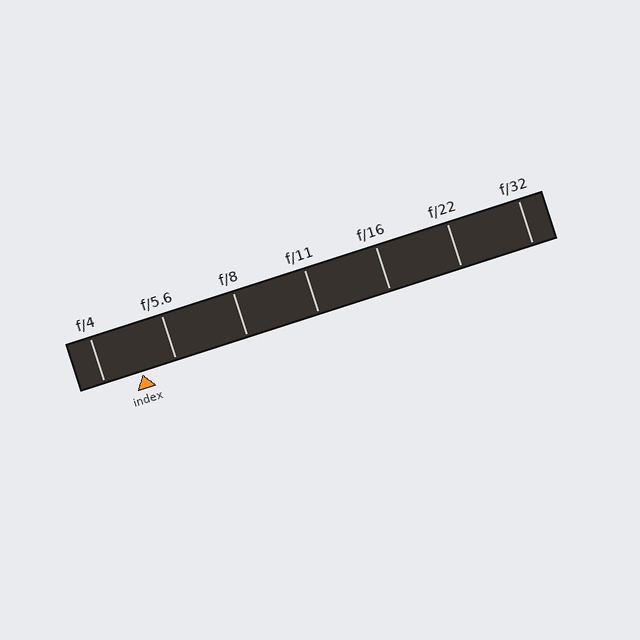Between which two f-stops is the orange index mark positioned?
The index mark is between f/4 and f/5.6.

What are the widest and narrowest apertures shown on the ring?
The widest aperture shown is f/4 and the narrowest is f/32.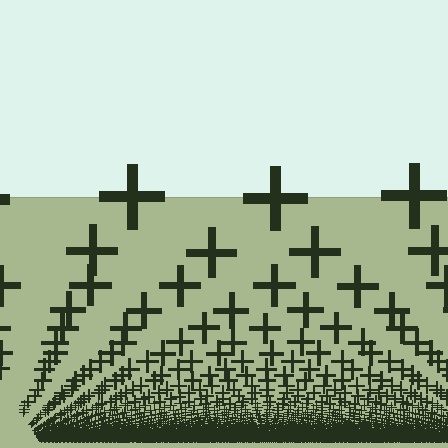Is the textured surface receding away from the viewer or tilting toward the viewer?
The surface appears to tilt toward the viewer. Texture elements get larger and sparser toward the top.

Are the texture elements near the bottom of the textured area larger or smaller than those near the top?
Smaller. The gradient is inverted — elements near the bottom are smaller and denser.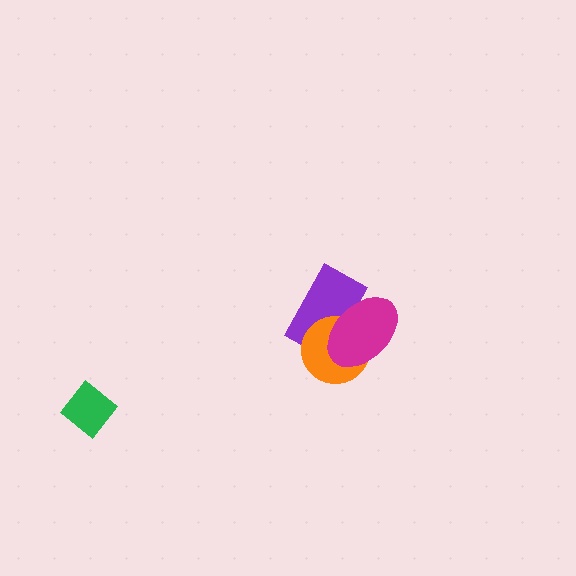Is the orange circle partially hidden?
Yes, it is partially covered by another shape.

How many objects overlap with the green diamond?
0 objects overlap with the green diamond.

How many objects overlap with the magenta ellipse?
2 objects overlap with the magenta ellipse.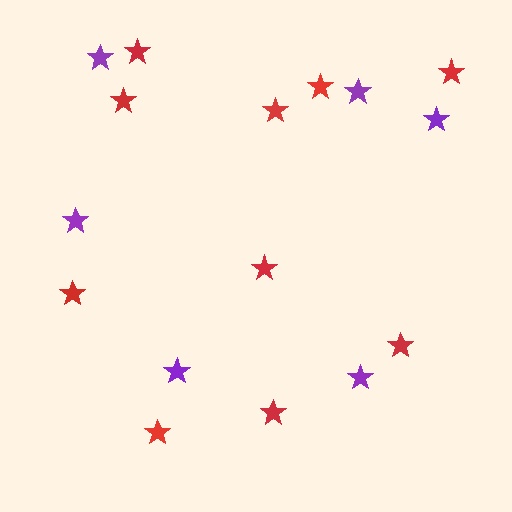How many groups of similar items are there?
There are 2 groups: one group of purple stars (6) and one group of red stars (10).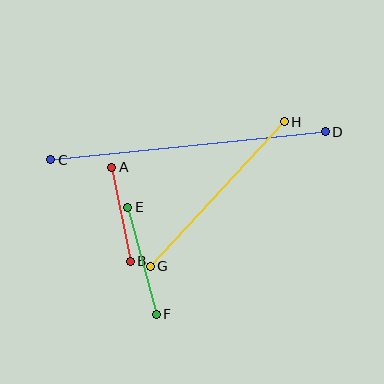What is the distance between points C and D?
The distance is approximately 276 pixels.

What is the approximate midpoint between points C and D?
The midpoint is at approximately (188, 146) pixels.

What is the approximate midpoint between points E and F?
The midpoint is at approximately (142, 261) pixels.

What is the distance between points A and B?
The distance is approximately 96 pixels.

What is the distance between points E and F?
The distance is approximately 111 pixels.